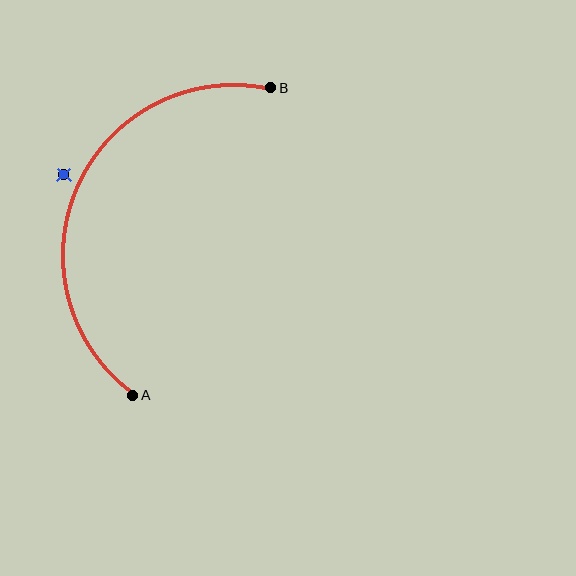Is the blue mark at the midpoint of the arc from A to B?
No — the blue mark does not lie on the arc at all. It sits slightly outside the curve.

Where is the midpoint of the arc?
The arc midpoint is the point on the curve farthest from the straight line joining A and B. It sits to the left of that line.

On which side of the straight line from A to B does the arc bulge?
The arc bulges to the left of the straight line connecting A and B.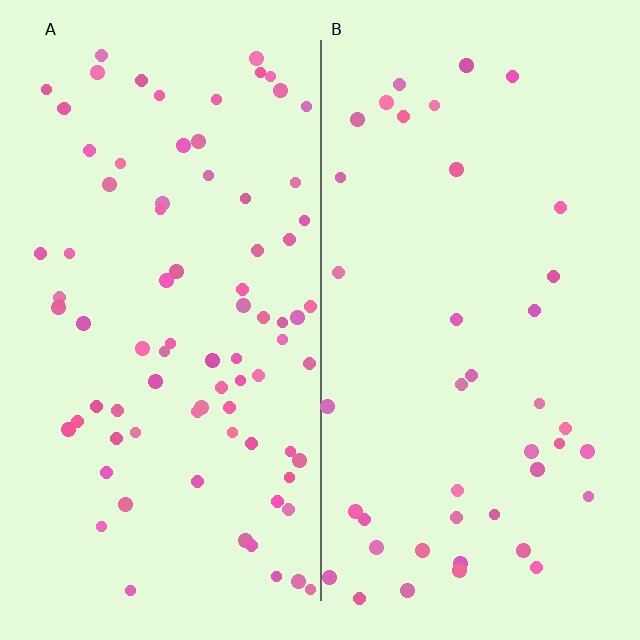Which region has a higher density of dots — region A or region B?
A (the left).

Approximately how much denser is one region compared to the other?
Approximately 2.0× — region A over region B.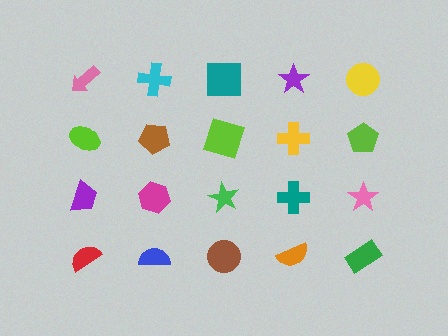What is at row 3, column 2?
A magenta hexagon.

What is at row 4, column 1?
A red semicircle.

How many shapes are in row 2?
5 shapes.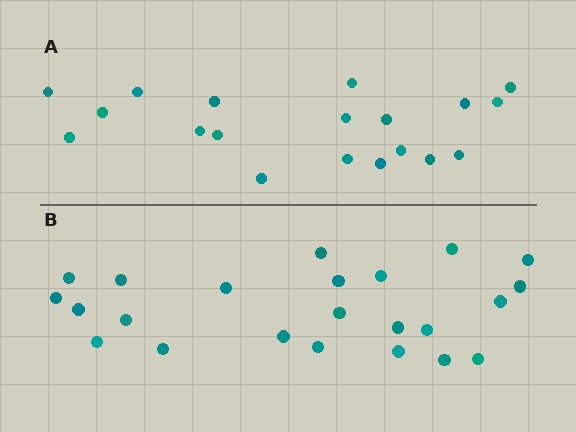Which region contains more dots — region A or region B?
Region B (the bottom region) has more dots.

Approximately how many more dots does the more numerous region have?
Region B has about 4 more dots than region A.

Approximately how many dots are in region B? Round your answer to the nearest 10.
About 20 dots. (The exact count is 23, which rounds to 20.)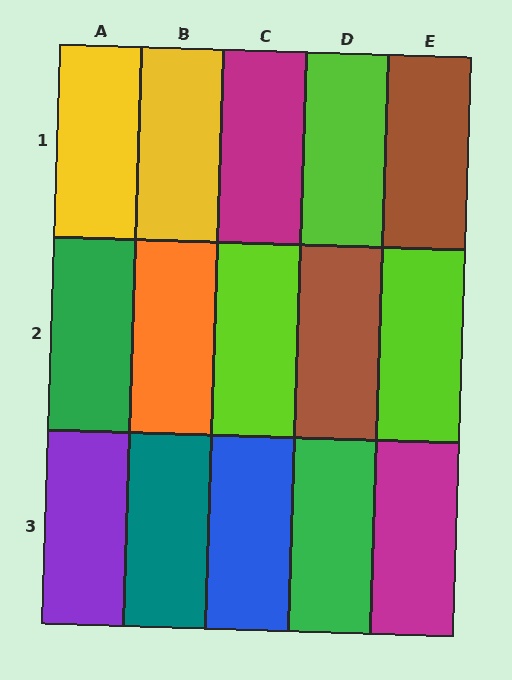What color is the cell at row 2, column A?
Green.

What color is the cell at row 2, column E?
Lime.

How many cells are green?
2 cells are green.